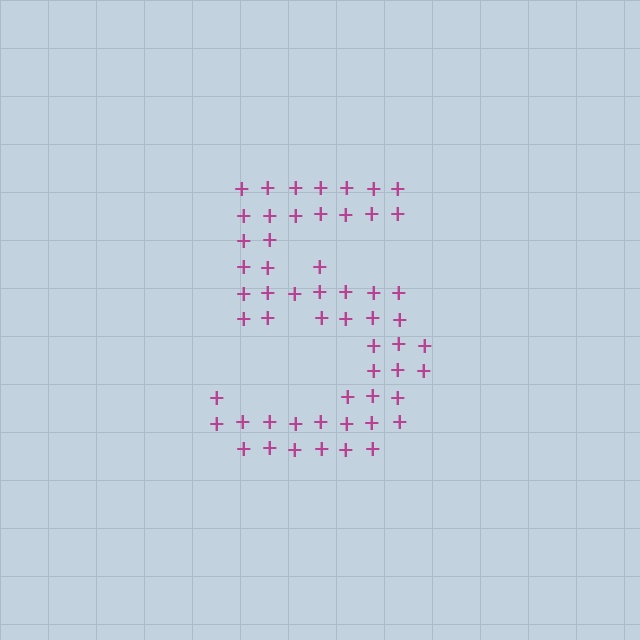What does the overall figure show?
The overall figure shows the digit 5.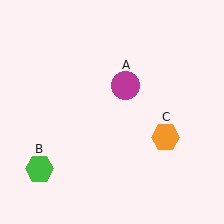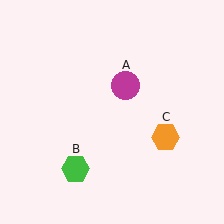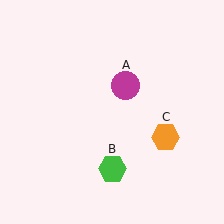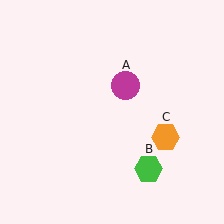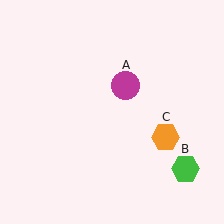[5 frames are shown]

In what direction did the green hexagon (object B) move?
The green hexagon (object B) moved right.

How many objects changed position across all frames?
1 object changed position: green hexagon (object B).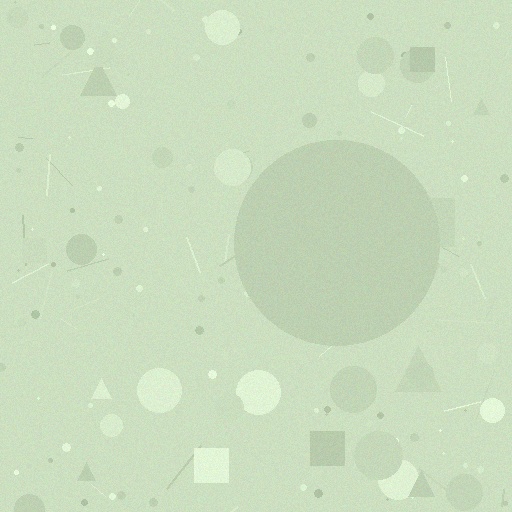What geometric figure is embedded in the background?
A circle is embedded in the background.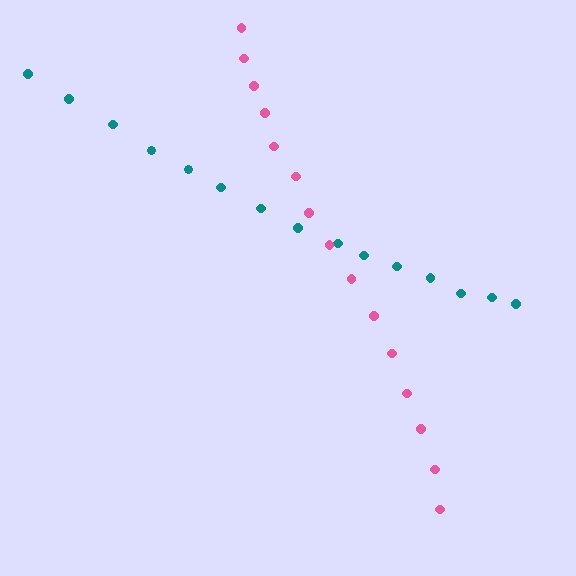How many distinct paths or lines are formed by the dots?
There are 2 distinct paths.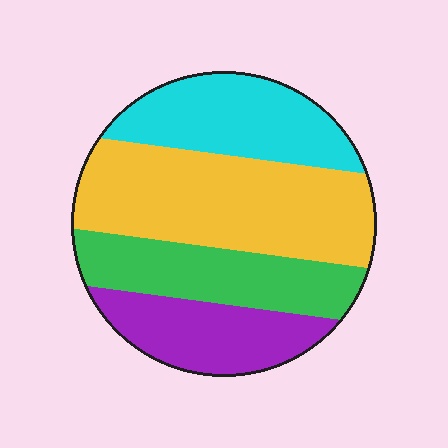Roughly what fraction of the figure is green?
Green covers roughly 20% of the figure.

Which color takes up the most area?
Yellow, at roughly 40%.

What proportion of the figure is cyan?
Cyan covers roughly 20% of the figure.